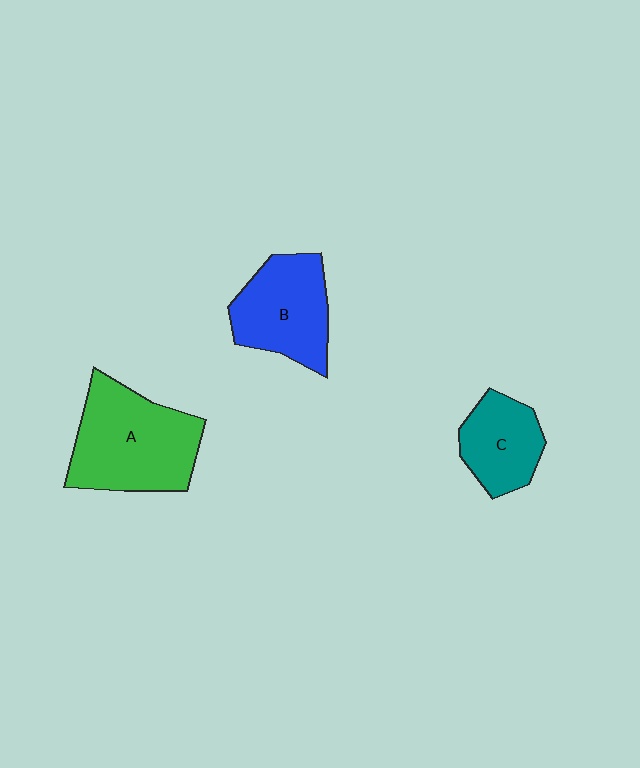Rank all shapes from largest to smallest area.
From largest to smallest: A (green), B (blue), C (teal).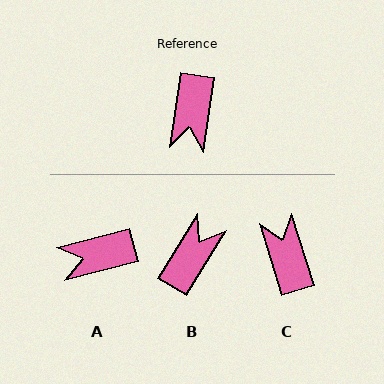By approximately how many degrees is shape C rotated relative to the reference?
Approximately 154 degrees clockwise.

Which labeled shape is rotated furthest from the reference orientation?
B, about 158 degrees away.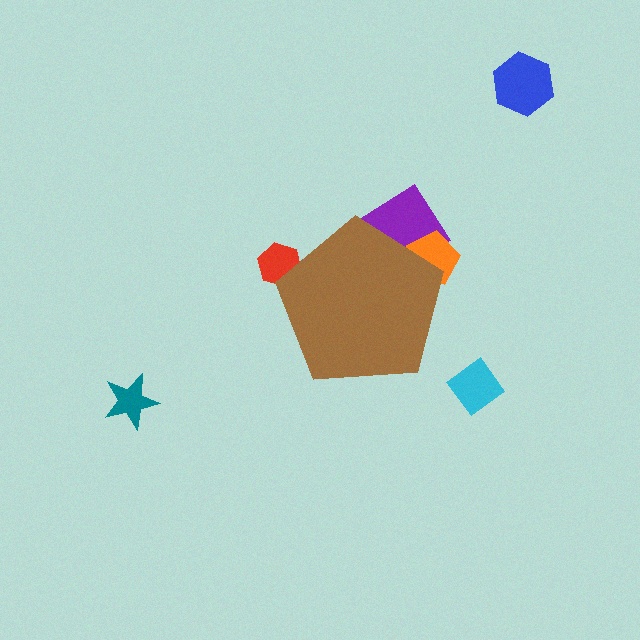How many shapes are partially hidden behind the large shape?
3 shapes are partially hidden.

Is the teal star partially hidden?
No, the teal star is fully visible.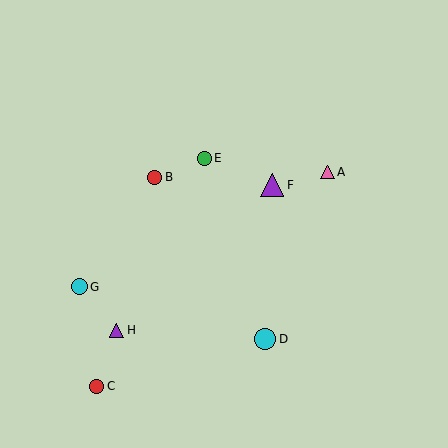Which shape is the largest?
The purple triangle (labeled F) is the largest.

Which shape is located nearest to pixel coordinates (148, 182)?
The red circle (labeled B) at (155, 177) is nearest to that location.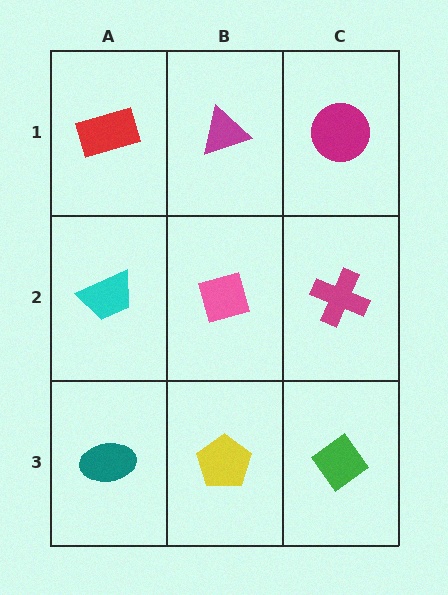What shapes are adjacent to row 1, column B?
A pink diamond (row 2, column B), a red rectangle (row 1, column A), a magenta circle (row 1, column C).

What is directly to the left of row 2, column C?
A pink diamond.